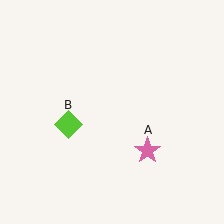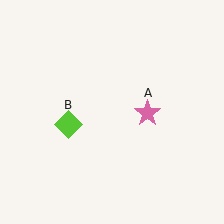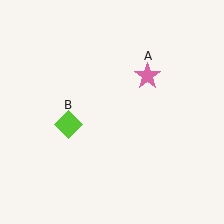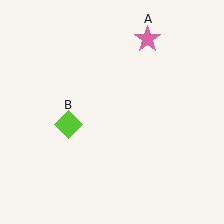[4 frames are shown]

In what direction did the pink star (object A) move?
The pink star (object A) moved up.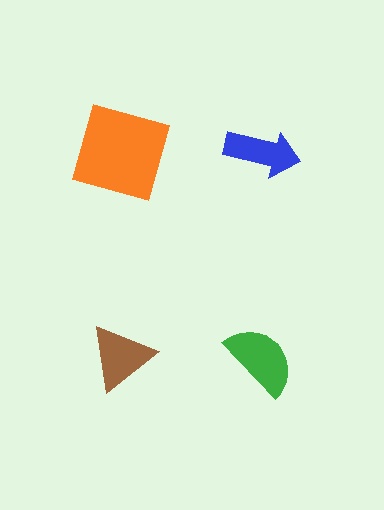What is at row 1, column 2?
A blue arrow.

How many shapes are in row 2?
2 shapes.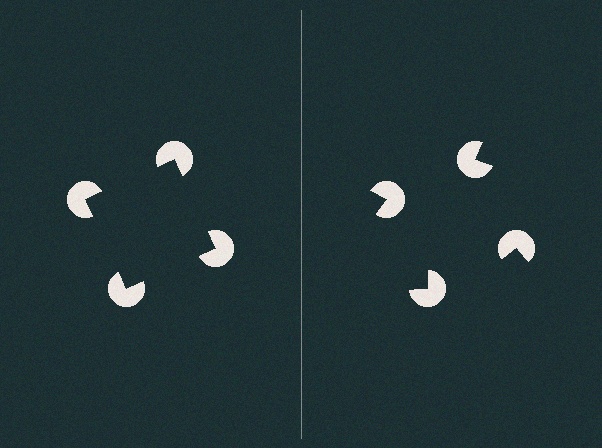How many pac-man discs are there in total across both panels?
8 — 4 on each side.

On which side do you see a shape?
An illusory square appears on the left side. On the right side the wedge cuts are rotated, so no coherent shape forms.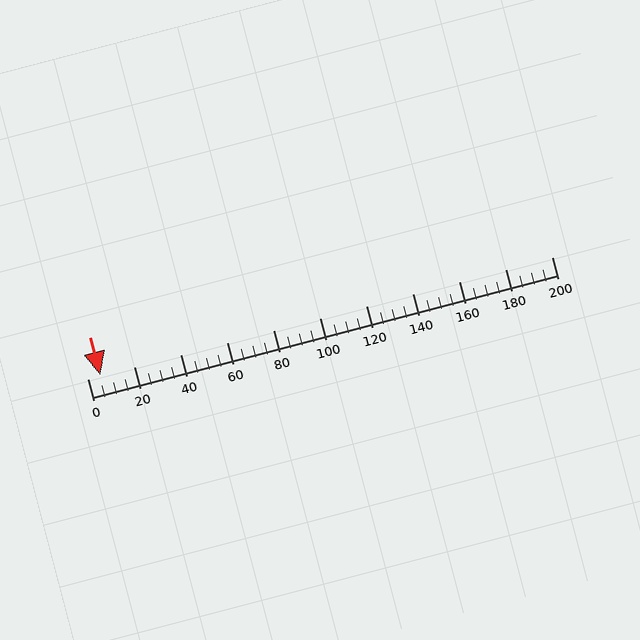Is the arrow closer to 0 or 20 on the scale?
The arrow is closer to 0.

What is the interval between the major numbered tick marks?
The major tick marks are spaced 20 units apart.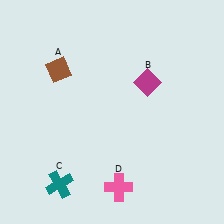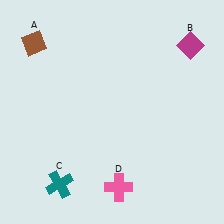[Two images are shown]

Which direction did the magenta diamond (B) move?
The magenta diamond (B) moved right.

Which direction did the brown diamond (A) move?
The brown diamond (A) moved up.